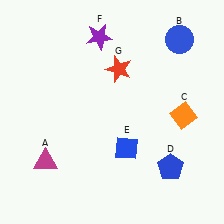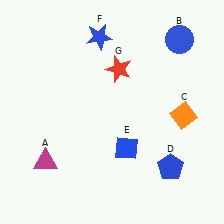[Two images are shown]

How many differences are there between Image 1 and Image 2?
There is 1 difference between the two images.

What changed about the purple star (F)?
In Image 1, F is purple. In Image 2, it changed to blue.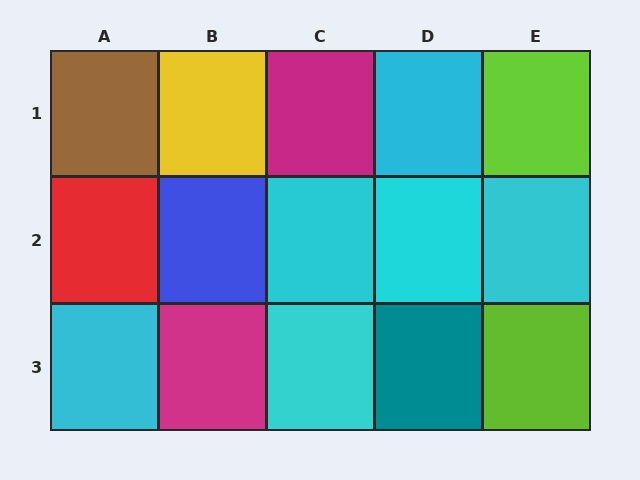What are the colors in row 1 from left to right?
Brown, yellow, magenta, cyan, lime.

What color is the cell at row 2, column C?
Cyan.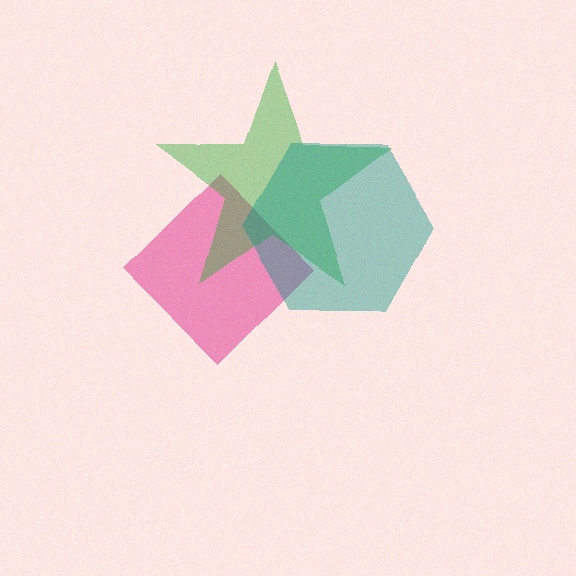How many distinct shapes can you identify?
There are 3 distinct shapes: a pink diamond, a green star, a teal hexagon.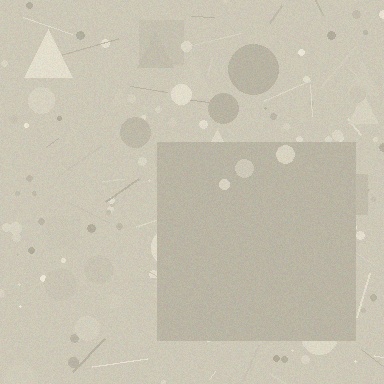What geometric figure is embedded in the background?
A square is embedded in the background.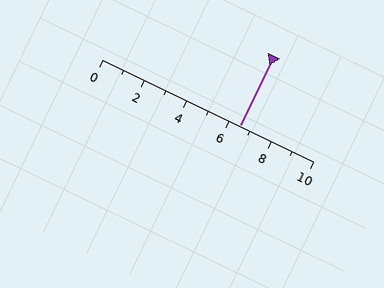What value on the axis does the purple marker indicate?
The marker indicates approximately 6.5.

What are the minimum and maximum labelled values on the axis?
The axis runs from 0 to 10.